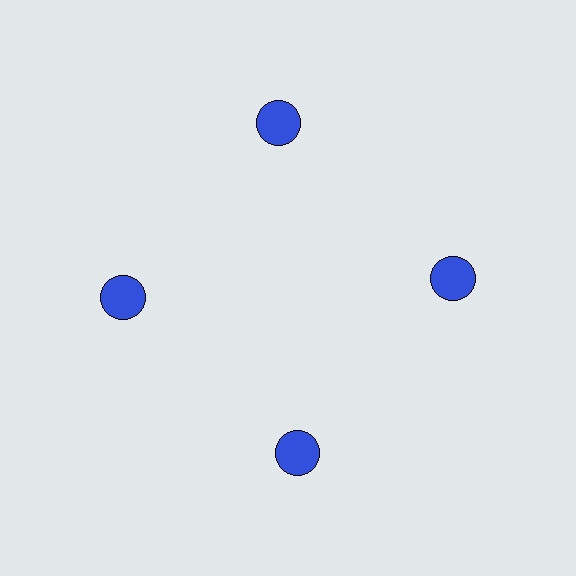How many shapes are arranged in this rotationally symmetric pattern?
There are 4 shapes, arranged in 4 groups of 1.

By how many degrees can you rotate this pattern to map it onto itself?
The pattern maps onto itself every 90 degrees of rotation.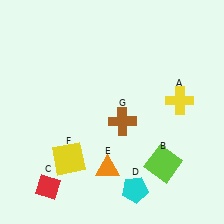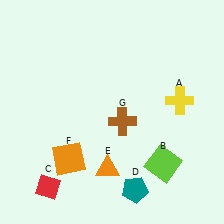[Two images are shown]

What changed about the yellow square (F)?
In Image 1, F is yellow. In Image 2, it changed to orange.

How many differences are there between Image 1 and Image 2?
There are 2 differences between the two images.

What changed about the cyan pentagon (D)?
In Image 1, D is cyan. In Image 2, it changed to teal.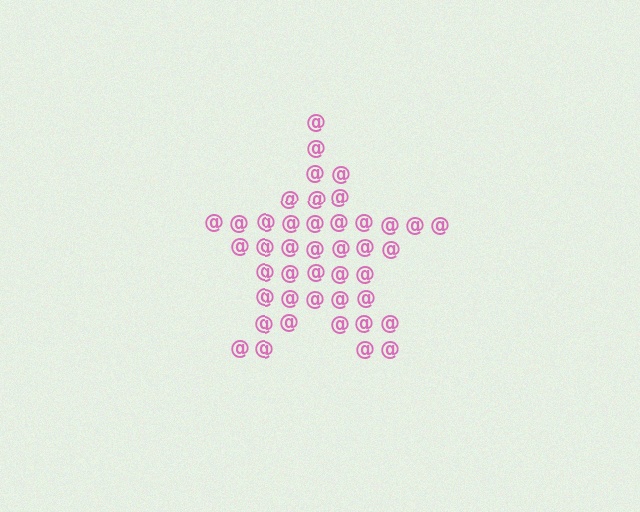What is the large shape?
The large shape is a star.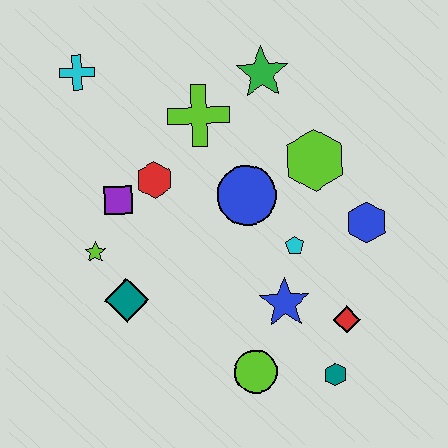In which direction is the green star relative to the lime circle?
The green star is above the lime circle.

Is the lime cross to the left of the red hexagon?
No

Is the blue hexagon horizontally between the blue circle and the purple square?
No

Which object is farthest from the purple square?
The teal hexagon is farthest from the purple square.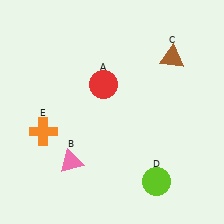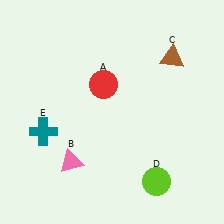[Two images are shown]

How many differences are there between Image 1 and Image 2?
There is 1 difference between the two images.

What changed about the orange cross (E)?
In Image 1, E is orange. In Image 2, it changed to teal.